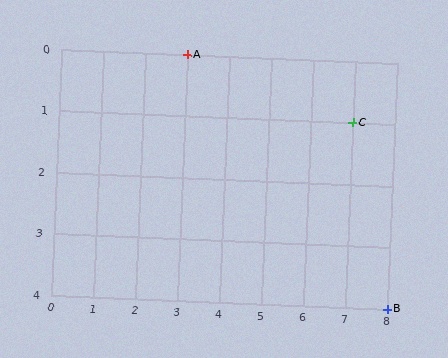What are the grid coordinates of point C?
Point C is at grid coordinates (7, 1).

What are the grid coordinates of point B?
Point B is at grid coordinates (8, 4).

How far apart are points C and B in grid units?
Points C and B are 1 column and 3 rows apart (about 3.2 grid units diagonally).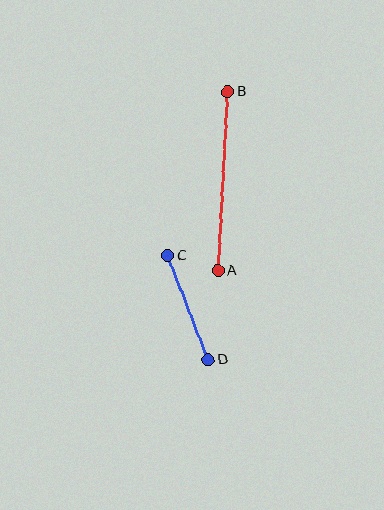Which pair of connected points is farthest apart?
Points A and B are farthest apart.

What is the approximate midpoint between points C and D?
The midpoint is at approximately (188, 308) pixels.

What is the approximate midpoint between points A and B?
The midpoint is at approximately (223, 181) pixels.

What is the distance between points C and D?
The distance is approximately 112 pixels.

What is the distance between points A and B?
The distance is approximately 179 pixels.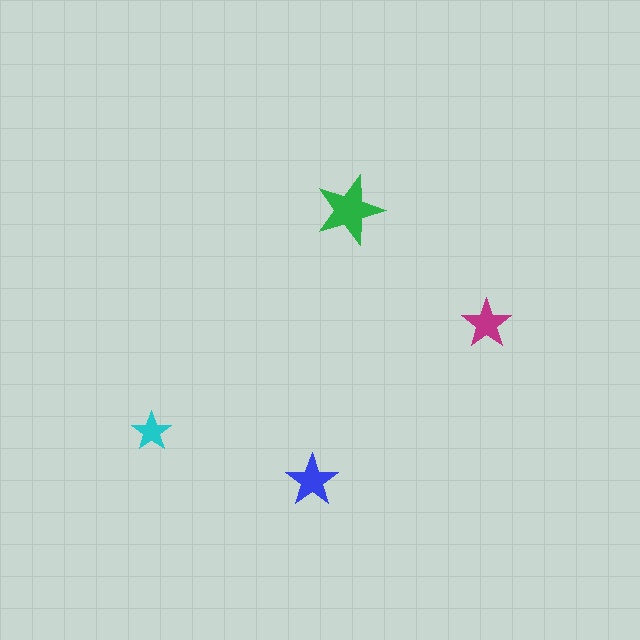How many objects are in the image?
There are 4 objects in the image.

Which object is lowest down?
The blue star is bottommost.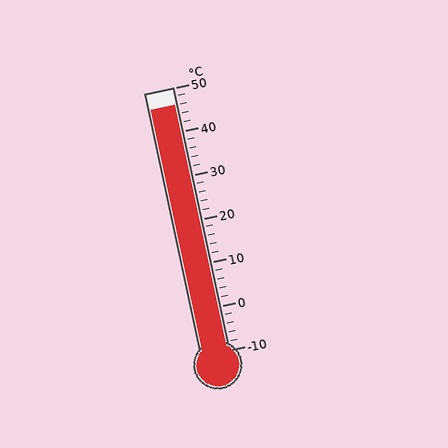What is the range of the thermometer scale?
The thermometer scale ranges from -10°C to 50°C.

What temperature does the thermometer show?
The thermometer shows approximately 46°C.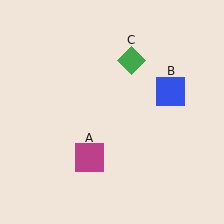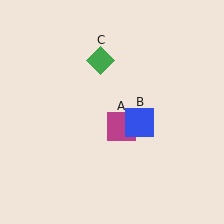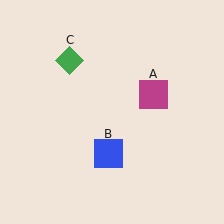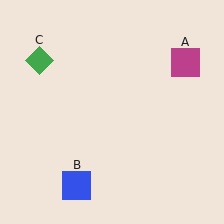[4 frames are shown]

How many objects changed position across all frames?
3 objects changed position: magenta square (object A), blue square (object B), green diamond (object C).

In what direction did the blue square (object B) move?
The blue square (object B) moved down and to the left.